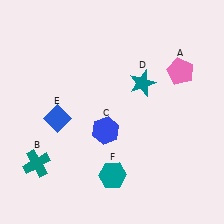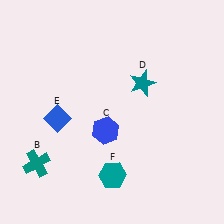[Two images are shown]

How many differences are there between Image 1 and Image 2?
There is 1 difference between the two images.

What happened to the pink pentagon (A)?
The pink pentagon (A) was removed in Image 2. It was in the top-right area of Image 1.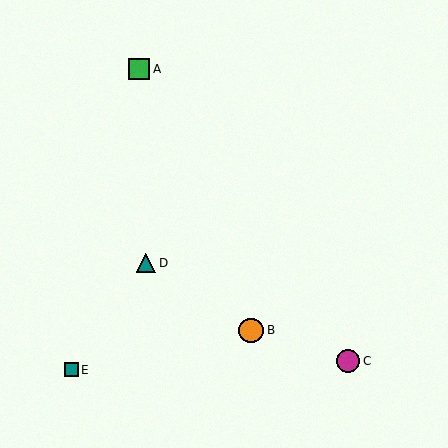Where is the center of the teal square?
The center of the teal square is at (71, 370).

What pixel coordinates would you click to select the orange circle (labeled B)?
Click at (251, 330) to select the orange circle B.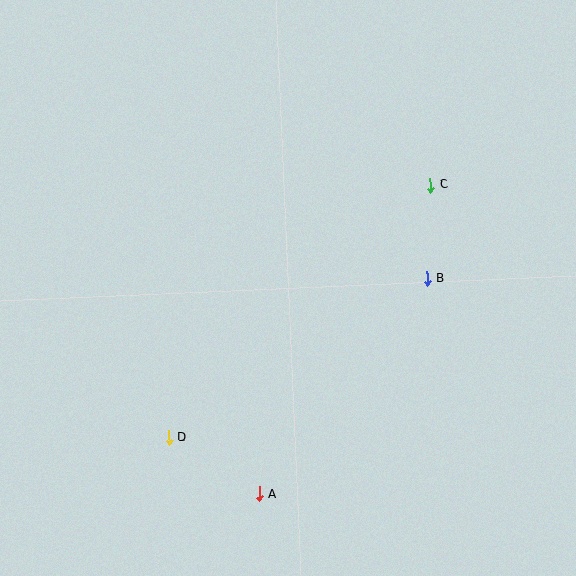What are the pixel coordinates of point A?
Point A is at (259, 494).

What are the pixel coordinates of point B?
Point B is at (427, 279).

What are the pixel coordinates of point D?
Point D is at (168, 438).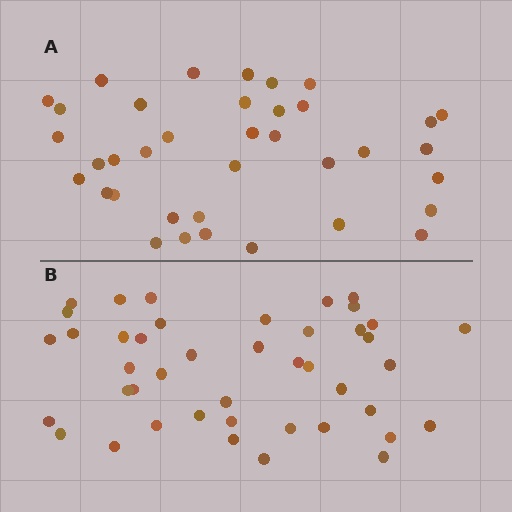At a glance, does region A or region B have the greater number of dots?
Region B (the bottom region) has more dots.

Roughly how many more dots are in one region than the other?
Region B has about 6 more dots than region A.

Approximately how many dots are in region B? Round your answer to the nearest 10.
About 40 dots. (The exact count is 43, which rounds to 40.)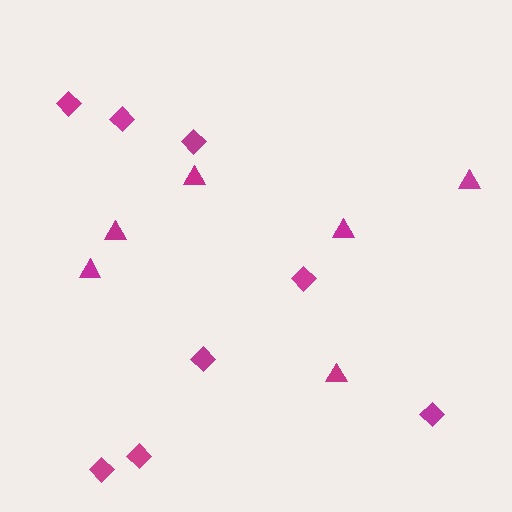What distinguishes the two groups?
There are 2 groups: one group of diamonds (8) and one group of triangles (6).